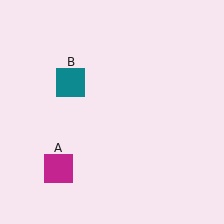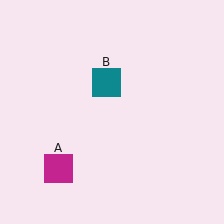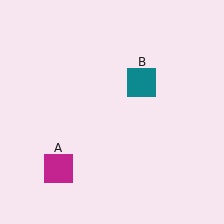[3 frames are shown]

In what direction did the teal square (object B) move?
The teal square (object B) moved right.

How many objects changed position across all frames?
1 object changed position: teal square (object B).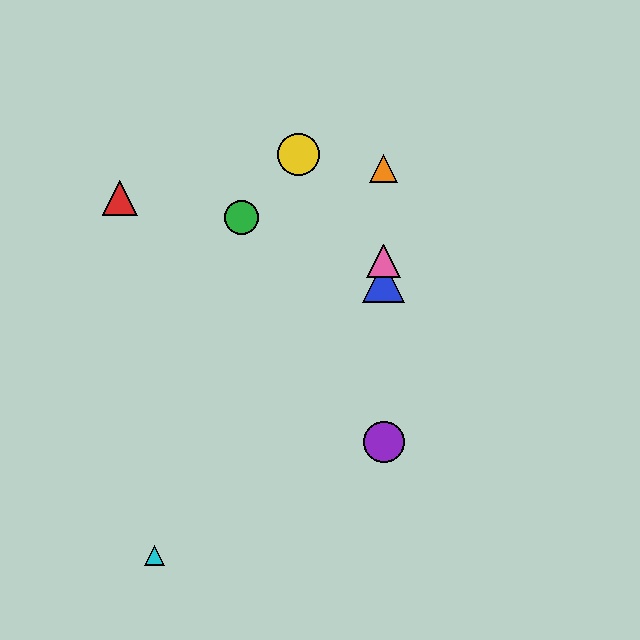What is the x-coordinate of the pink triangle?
The pink triangle is at x≈384.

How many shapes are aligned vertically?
4 shapes (the blue triangle, the purple circle, the orange triangle, the pink triangle) are aligned vertically.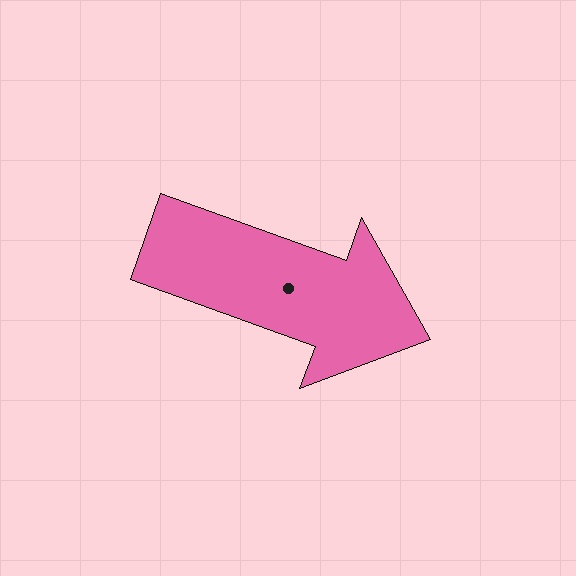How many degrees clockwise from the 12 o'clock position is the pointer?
Approximately 110 degrees.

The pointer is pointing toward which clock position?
Roughly 4 o'clock.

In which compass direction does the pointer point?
East.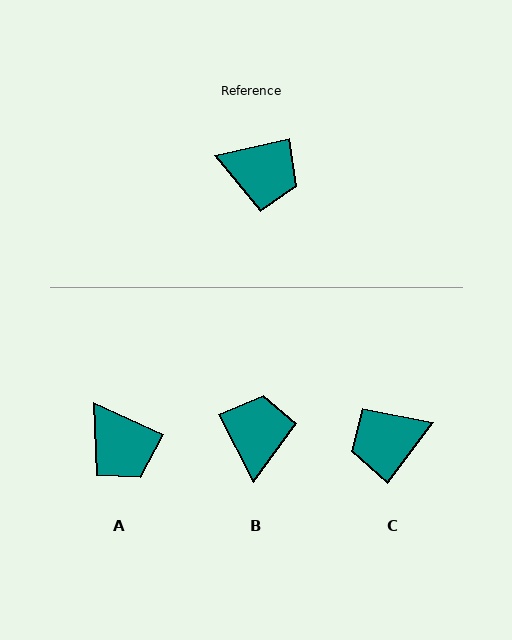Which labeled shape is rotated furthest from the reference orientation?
C, about 140 degrees away.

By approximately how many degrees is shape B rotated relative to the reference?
Approximately 104 degrees counter-clockwise.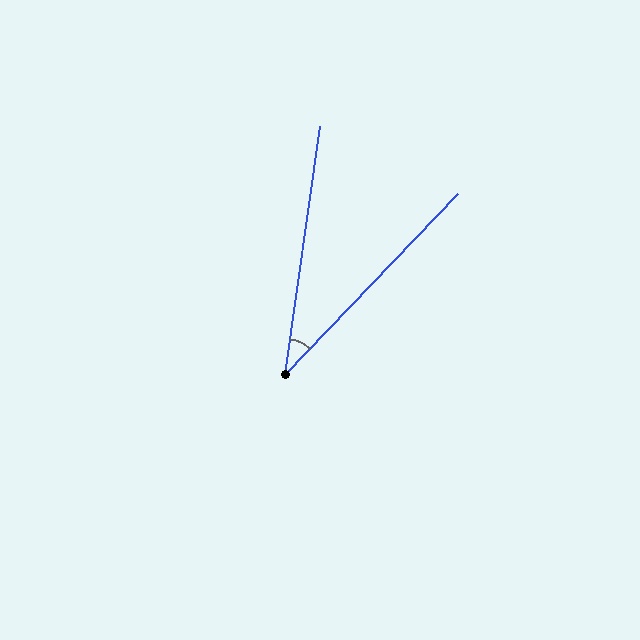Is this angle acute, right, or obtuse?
It is acute.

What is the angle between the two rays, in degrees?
Approximately 36 degrees.